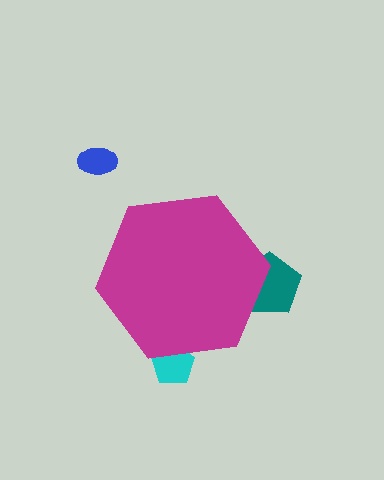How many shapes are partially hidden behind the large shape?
2 shapes are partially hidden.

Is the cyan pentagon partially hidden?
Yes, the cyan pentagon is partially hidden behind the magenta hexagon.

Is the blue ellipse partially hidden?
No, the blue ellipse is fully visible.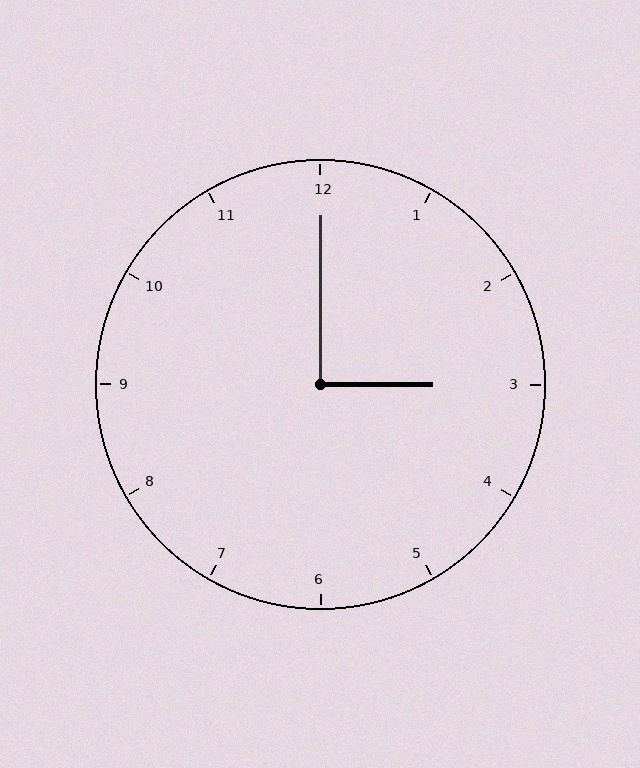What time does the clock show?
3:00.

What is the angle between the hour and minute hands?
Approximately 90 degrees.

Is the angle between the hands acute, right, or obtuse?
It is right.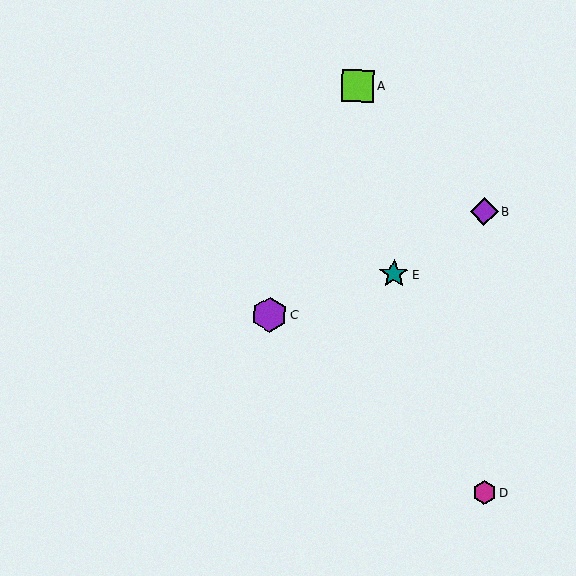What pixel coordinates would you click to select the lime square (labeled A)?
Click at (358, 86) to select the lime square A.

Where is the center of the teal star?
The center of the teal star is at (394, 274).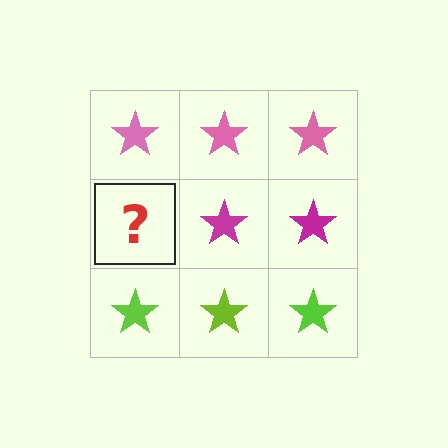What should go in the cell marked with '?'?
The missing cell should contain a magenta star.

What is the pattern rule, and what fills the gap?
The rule is that each row has a consistent color. The gap should be filled with a magenta star.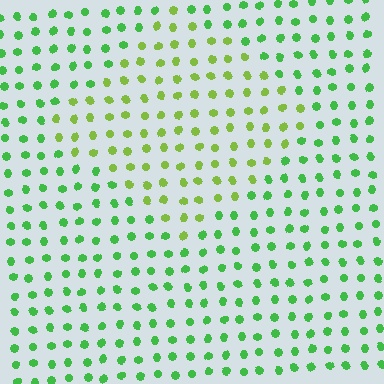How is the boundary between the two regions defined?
The boundary is defined purely by a slight shift in hue (about 33 degrees). Spacing, size, and orientation are identical on both sides.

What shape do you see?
I see a diamond.